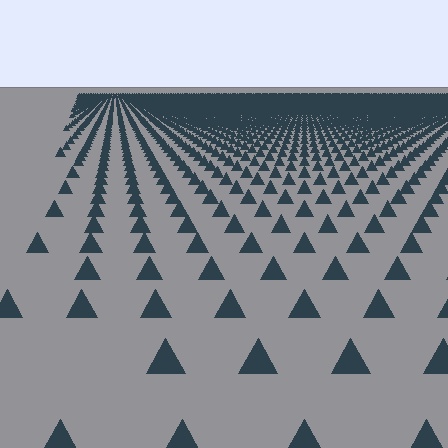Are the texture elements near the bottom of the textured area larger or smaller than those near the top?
Larger. Near the bottom, elements are closer to the viewer and appear at a bigger on-screen size.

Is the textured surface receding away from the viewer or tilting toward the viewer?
The surface is receding away from the viewer. Texture elements get smaller and denser toward the top.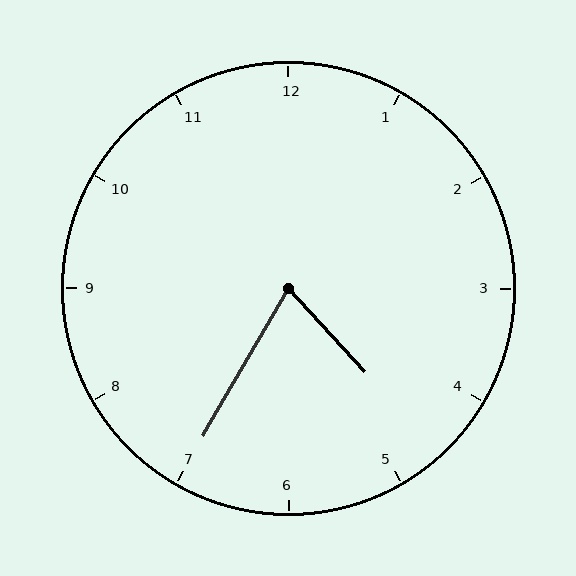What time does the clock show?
4:35.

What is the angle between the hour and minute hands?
Approximately 72 degrees.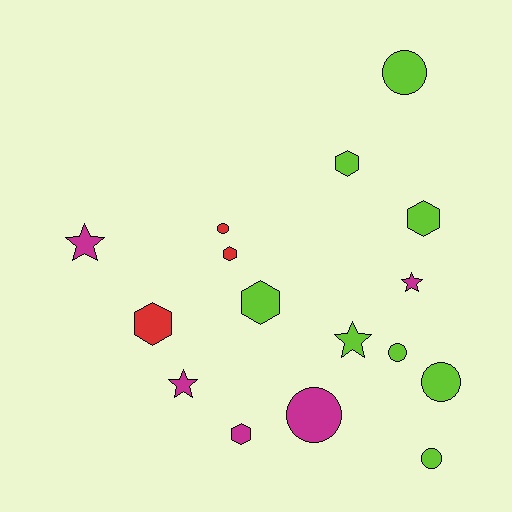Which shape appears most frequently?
Hexagon, with 6 objects.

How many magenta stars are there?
There are 3 magenta stars.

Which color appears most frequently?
Lime, with 8 objects.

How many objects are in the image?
There are 16 objects.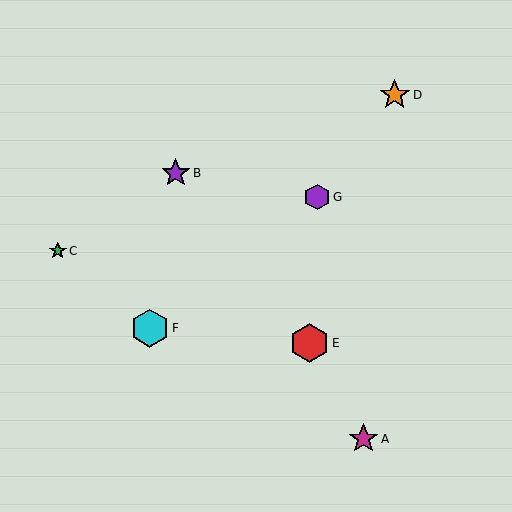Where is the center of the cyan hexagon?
The center of the cyan hexagon is at (150, 328).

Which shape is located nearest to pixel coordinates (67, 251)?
The green star (labeled C) at (58, 251) is nearest to that location.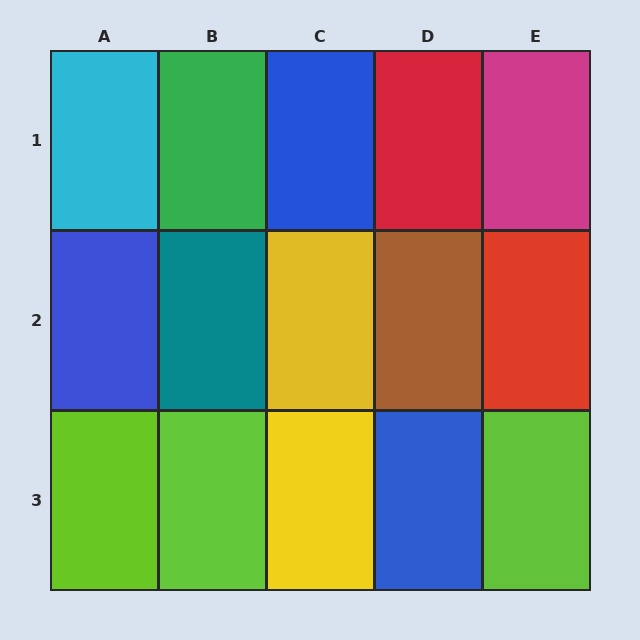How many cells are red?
2 cells are red.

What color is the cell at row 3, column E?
Lime.